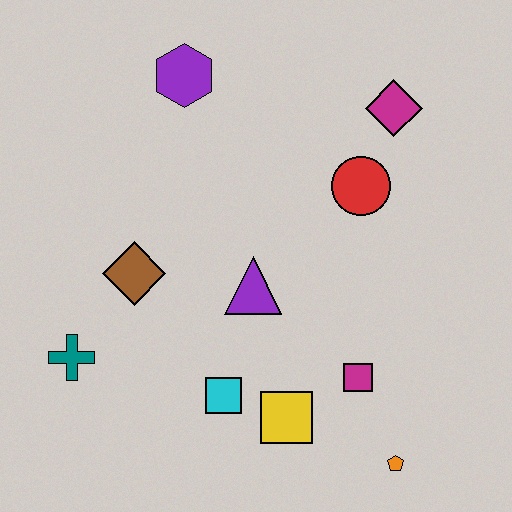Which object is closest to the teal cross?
The brown diamond is closest to the teal cross.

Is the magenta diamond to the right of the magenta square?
Yes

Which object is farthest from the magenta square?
The purple hexagon is farthest from the magenta square.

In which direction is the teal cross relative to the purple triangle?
The teal cross is to the left of the purple triangle.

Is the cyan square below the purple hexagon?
Yes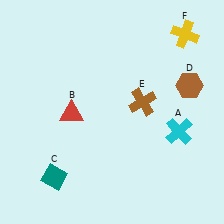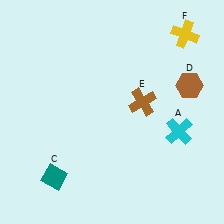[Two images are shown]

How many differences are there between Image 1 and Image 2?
There is 1 difference between the two images.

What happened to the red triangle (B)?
The red triangle (B) was removed in Image 2. It was in the bottom-left area of Image 1.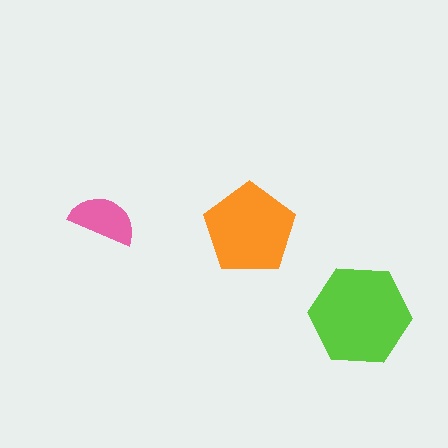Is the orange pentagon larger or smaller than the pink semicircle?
Larger.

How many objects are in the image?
There are 3 objects in the image.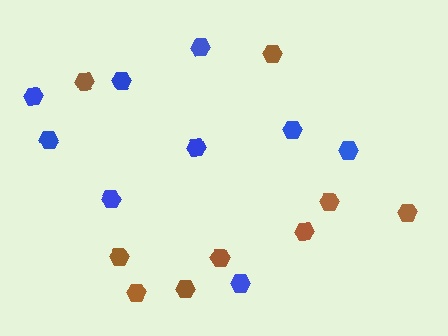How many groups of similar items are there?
There are 2 groups: one group of blue hexagons (9) and one group of brown hexagons (9).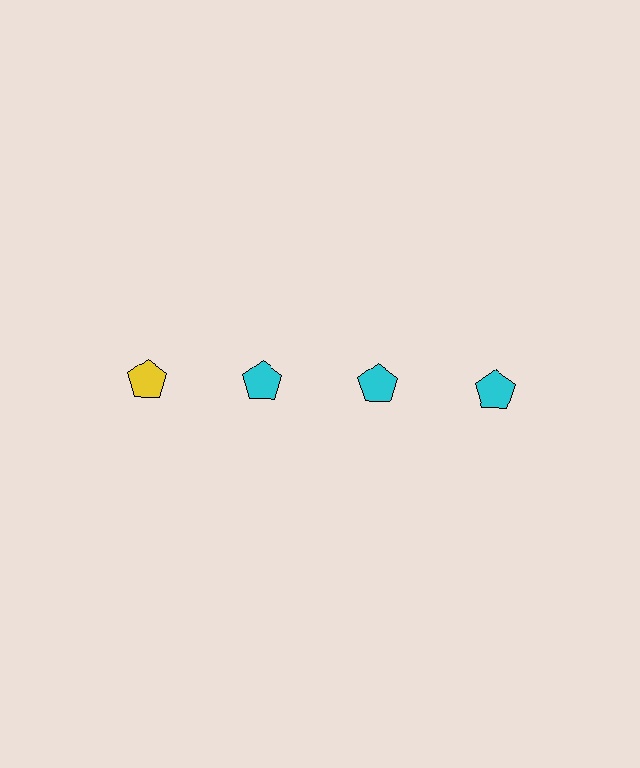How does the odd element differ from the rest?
It has a different color: yellow instead of cyan.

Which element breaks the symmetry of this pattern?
The yellow pentagon in the top row, leftmost column breaks the symmetry. All other shapes are cyan pentagons.